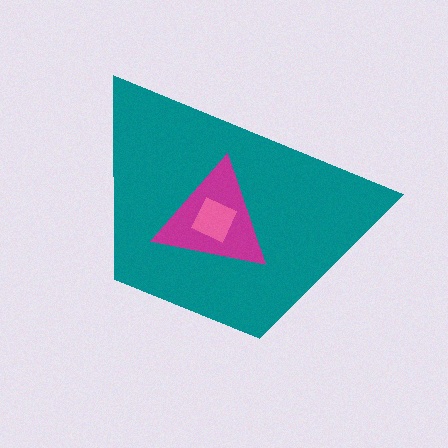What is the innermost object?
The pink square.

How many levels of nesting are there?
3.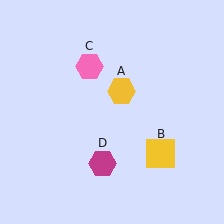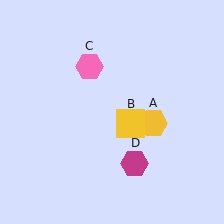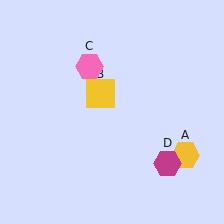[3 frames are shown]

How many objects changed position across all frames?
3 objects changed position: yellow hexagon (object A), yellow square (object B), magenta hexagon (object D).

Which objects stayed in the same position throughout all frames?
Pink hexagon (object C) remained stationary.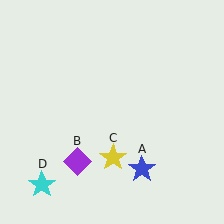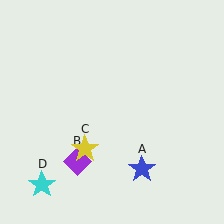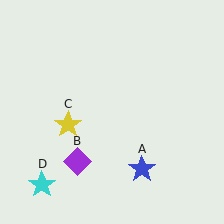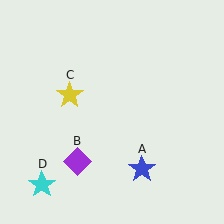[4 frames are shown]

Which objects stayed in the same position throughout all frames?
Blue star (object A) and purple diamond (object B) and cyan star (object D) remained stationary.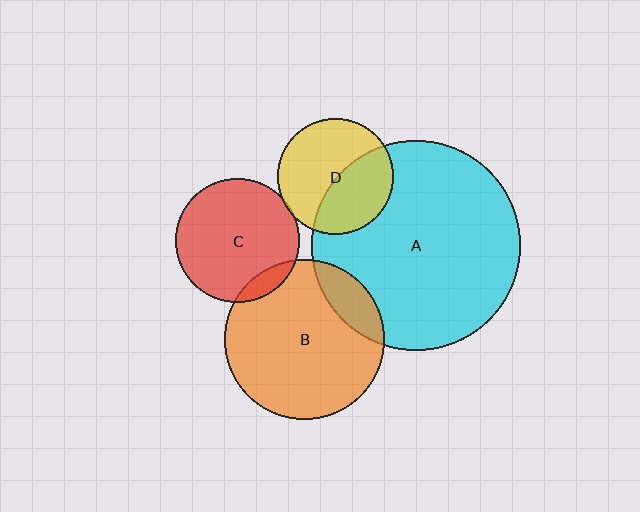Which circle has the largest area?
Circle A (cyan).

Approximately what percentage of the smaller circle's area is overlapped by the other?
Approximately 40%.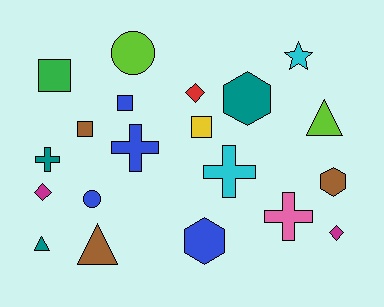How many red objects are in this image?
There is 1 red object.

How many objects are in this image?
There are 20 objects.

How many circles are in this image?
There are 2 circles.